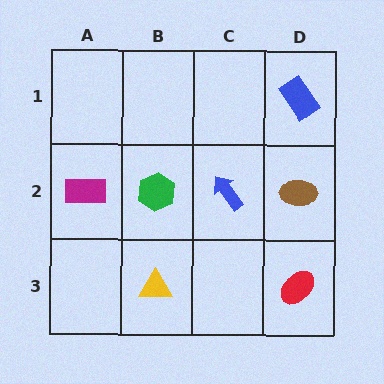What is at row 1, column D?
A blue rectangle.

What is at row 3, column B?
A yellow triangle.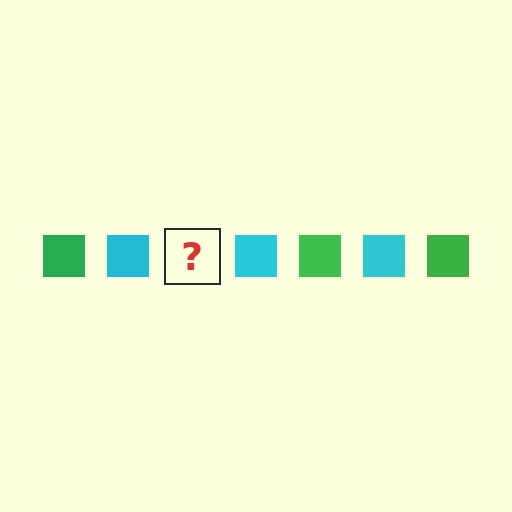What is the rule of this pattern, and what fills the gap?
The rule is that the pattern cycles through green, cyan squares. The gap should be filled with a green square.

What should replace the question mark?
The question mark should be replaced with a green square.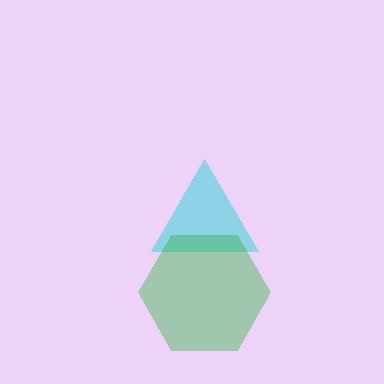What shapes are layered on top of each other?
The layered shapes are: a cyan triangle, a green hexagon.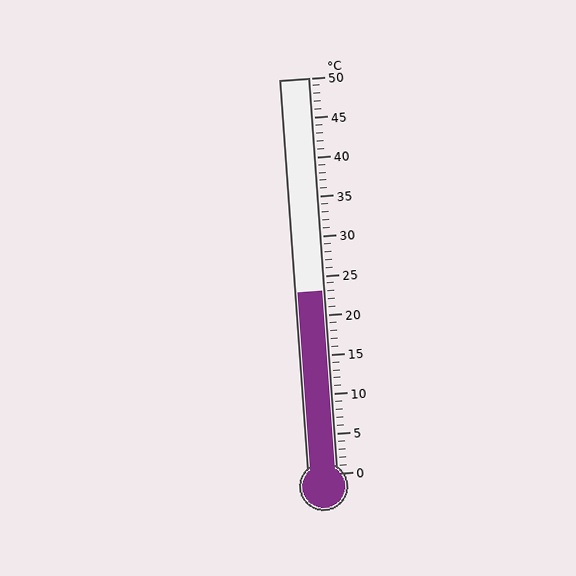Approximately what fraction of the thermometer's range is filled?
The thermometer is filled to approximately 45% of its range.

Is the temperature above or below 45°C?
The temperature is below 45°C.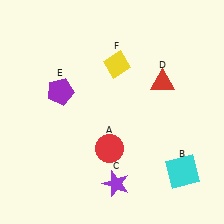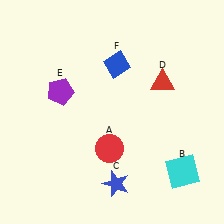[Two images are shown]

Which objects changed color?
C changed from purple to blue. F changed from yellow to blue.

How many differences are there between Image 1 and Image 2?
There are 2 differences between the two images.